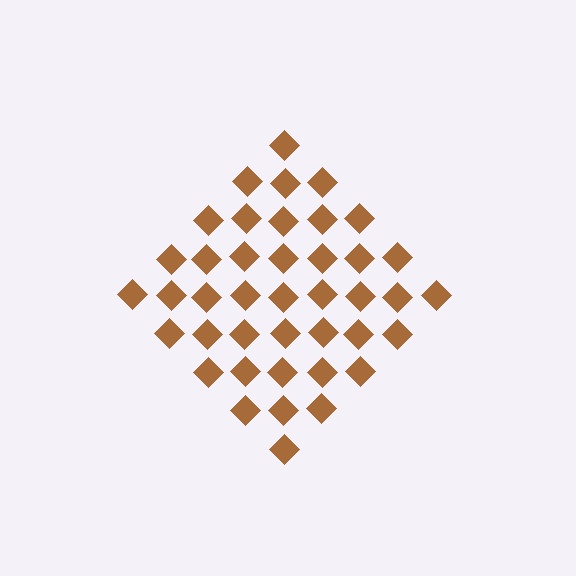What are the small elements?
The small elements are diamonds.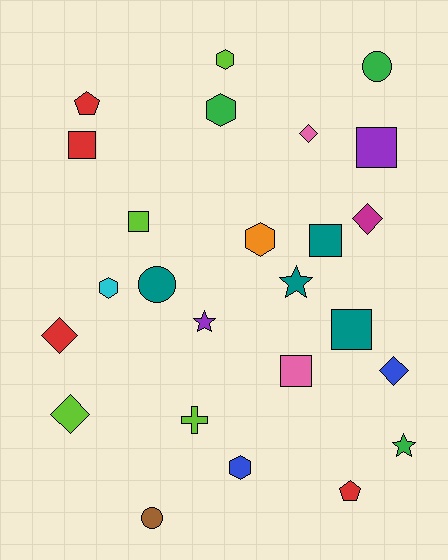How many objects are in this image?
There are 25 objects.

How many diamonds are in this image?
There are 5 diamonds.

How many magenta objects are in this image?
There is 1 magenta object.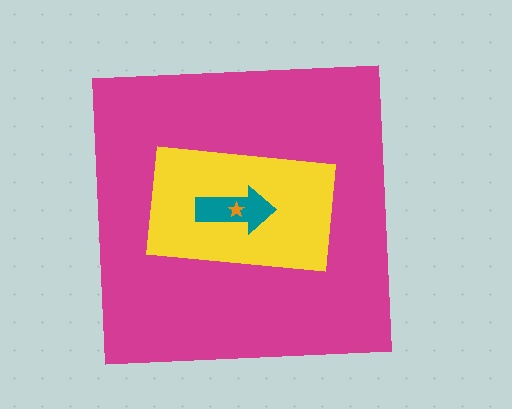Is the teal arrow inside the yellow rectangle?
Yes.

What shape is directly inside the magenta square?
The yellow rectangle.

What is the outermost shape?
The magenta square.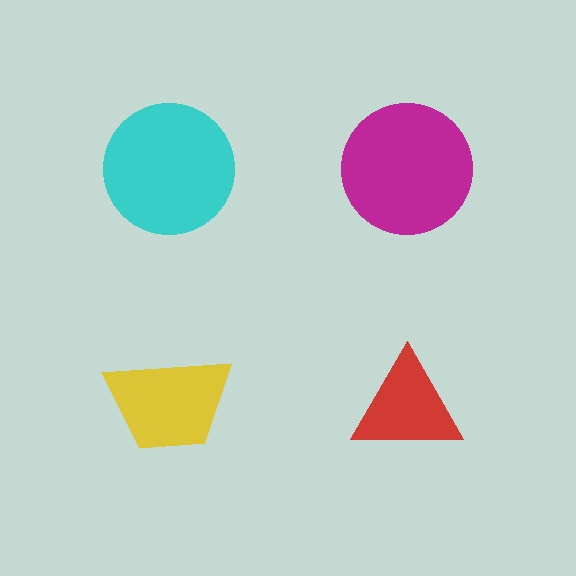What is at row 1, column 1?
A cyan circle.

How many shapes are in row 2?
2 shapes.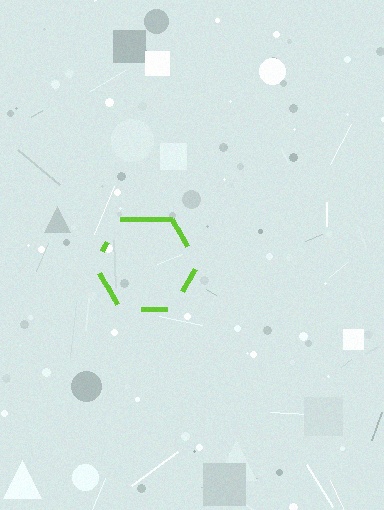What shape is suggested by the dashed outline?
The dashed outline suggests a hexagon.